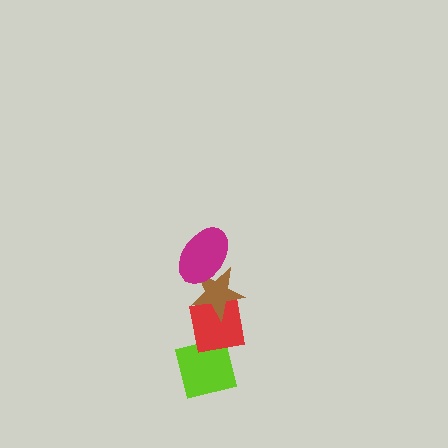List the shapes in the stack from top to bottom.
From top to bottom: the magenta ellipse, the brown star, the red square, the lime square.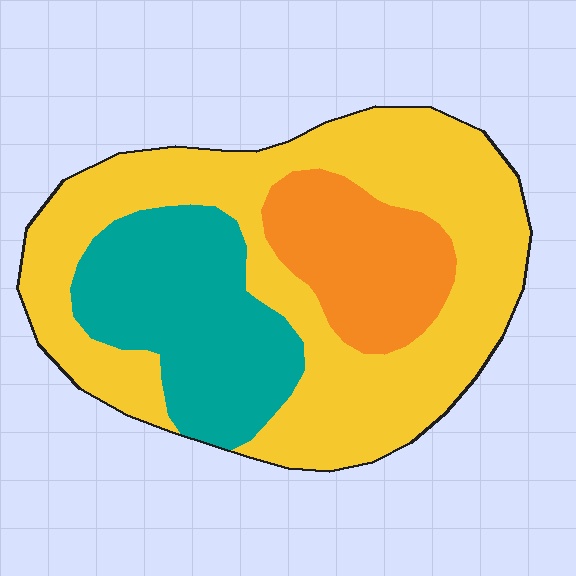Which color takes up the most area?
Yellow, at roughly 60%.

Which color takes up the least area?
Orange, at roughly 15%.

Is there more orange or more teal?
Teal.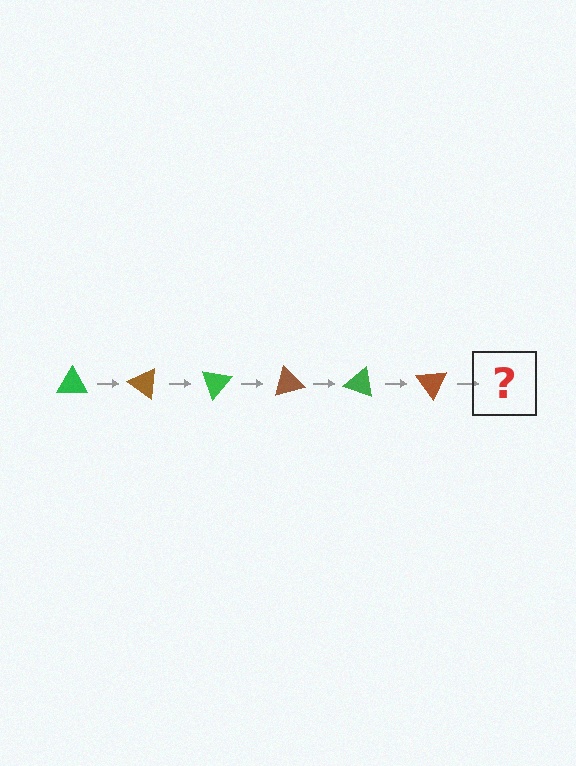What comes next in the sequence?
The next element should be a green triangle, rotated 210 degrees from the start.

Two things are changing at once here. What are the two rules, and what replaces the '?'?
The two rules are that it rotates 35 degrees each step and the color cycles through green and brown. The '?' should be a green triangle, rotated 210 degrees from the start.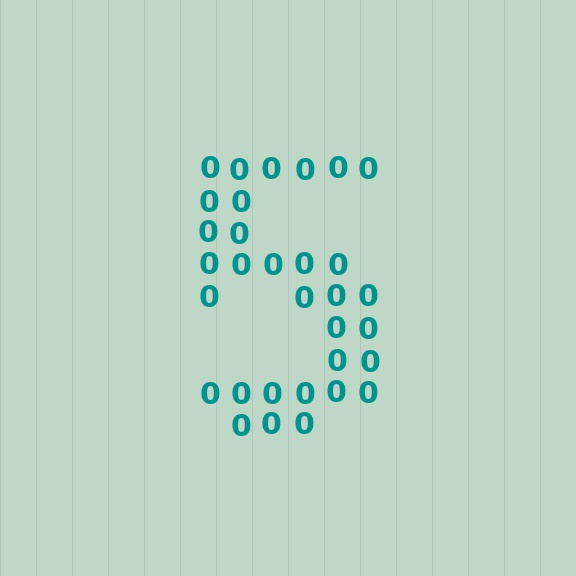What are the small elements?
The small elements are digit 0's.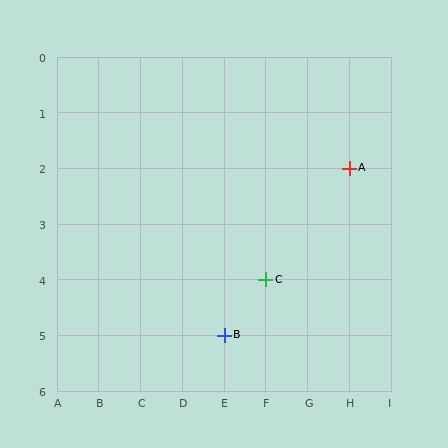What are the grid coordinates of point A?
Point A is at grid coordinates (H, 2).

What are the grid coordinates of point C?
Point C is at grid coordinates (F, 4).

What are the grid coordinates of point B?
Point B is at grid coordinates (E, 5).